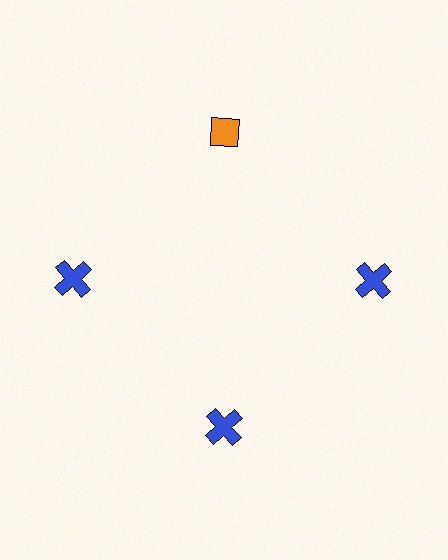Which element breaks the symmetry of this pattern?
The orange diamond at roughly the 12 o'clock position breaks the symmetry. All other shapes are blue crosses.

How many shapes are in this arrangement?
There are 4 shapes arranged in a ring pattern.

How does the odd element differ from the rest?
It differs in both color (orange instead of blue) and shape (diamond instead of cross).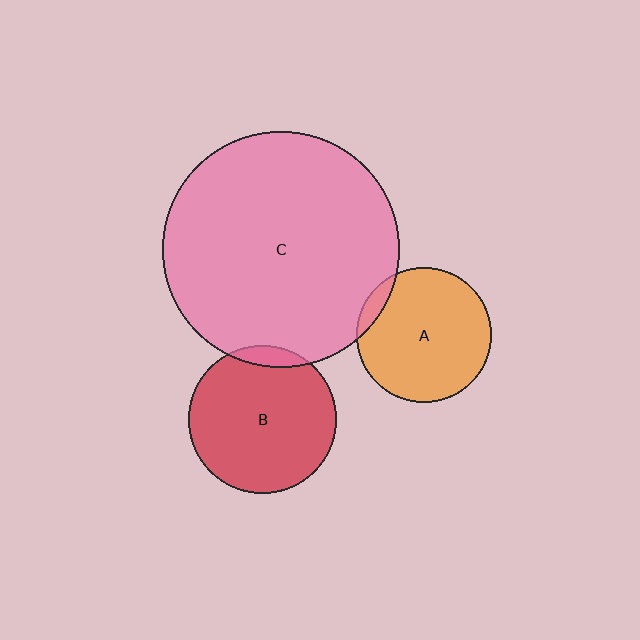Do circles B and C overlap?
Yes.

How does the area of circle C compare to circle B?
Approximately 2.6 times.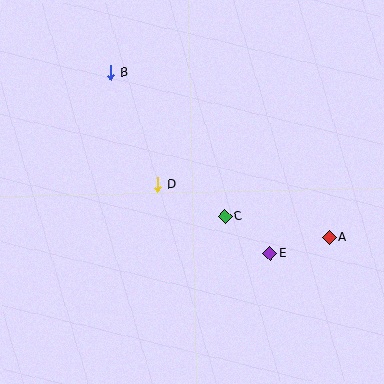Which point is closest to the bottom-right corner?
Point A is closest to the bottom-right corner.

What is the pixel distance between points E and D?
The distance between E and D is 132 pixels.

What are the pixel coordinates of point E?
Point E is at (270, 254).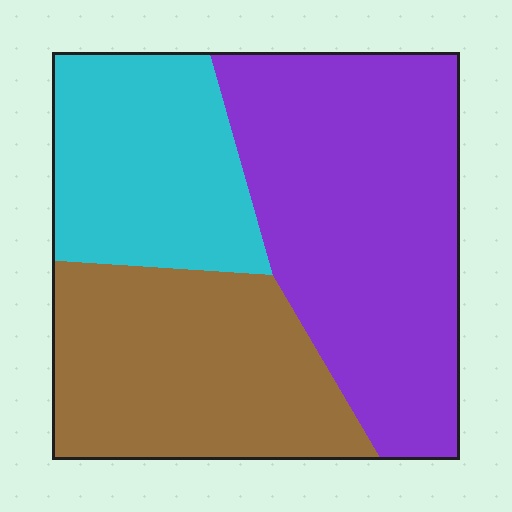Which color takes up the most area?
Purple, at roughly 45%.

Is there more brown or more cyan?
Brown.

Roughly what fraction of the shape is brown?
Brown covers about 30% of the shape.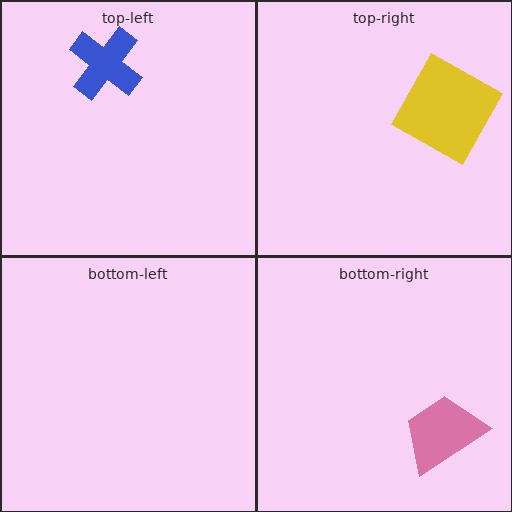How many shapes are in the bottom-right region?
1.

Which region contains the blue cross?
The top-left region.